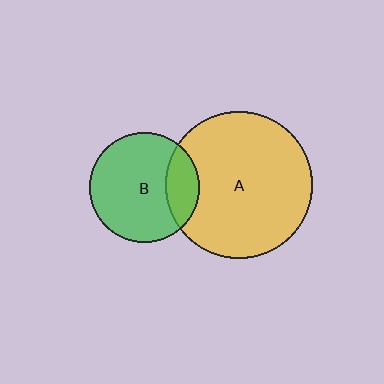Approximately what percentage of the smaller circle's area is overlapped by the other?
Approximately 20%.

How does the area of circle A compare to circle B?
Approximately 1.8 times.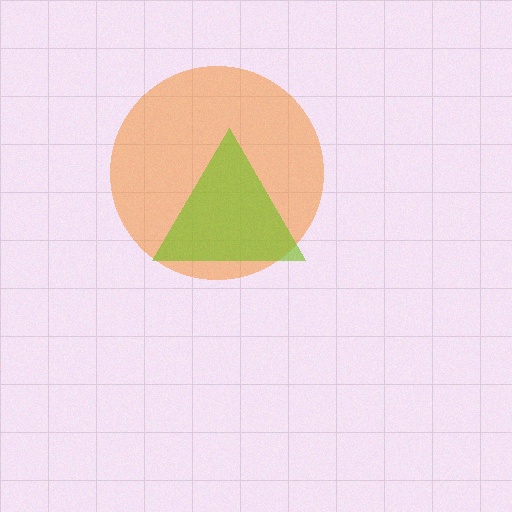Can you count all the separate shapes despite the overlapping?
Yes, there are 2 separate shapes.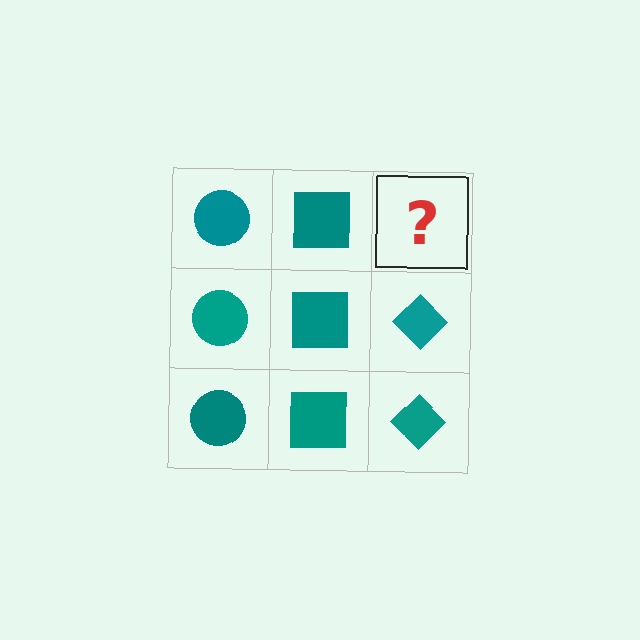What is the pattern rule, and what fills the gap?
The rule is that each column has a consistent shape. The gap should be filled with a teal diamond.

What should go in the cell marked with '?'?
The missing cell should contain a teal diamond.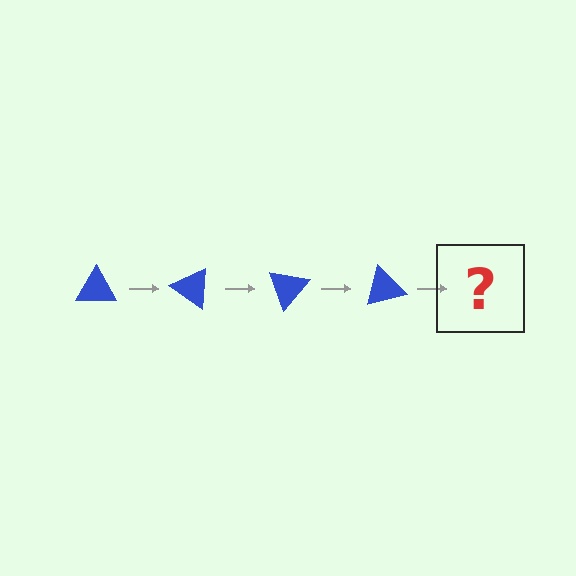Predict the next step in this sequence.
The next step is a blue triangle rotated 140 degrees.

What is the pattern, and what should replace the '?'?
The pattern is that the triangle rotates 35 degrees each step. The '?' should be a blue triangle rotated 140 degrees.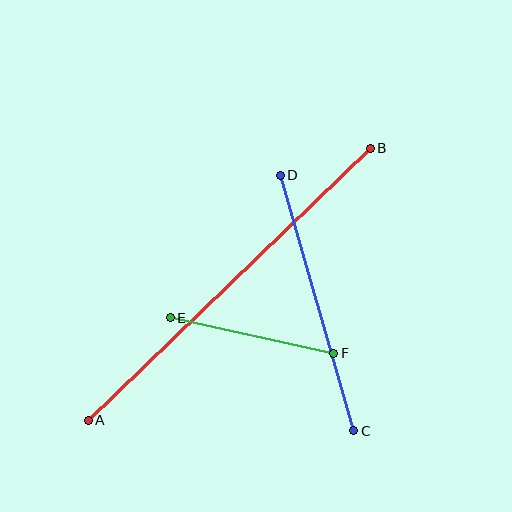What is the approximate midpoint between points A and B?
The midpoint is at approximately (229, 284) pixels.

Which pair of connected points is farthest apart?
Points A and B are farthest apart.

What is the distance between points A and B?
The distance is approximately 392 pixels.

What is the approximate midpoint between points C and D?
The midpoint is at approximately (317, 303) pixels.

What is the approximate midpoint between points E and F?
The midpoint is at approximately (252, 336) pixels.